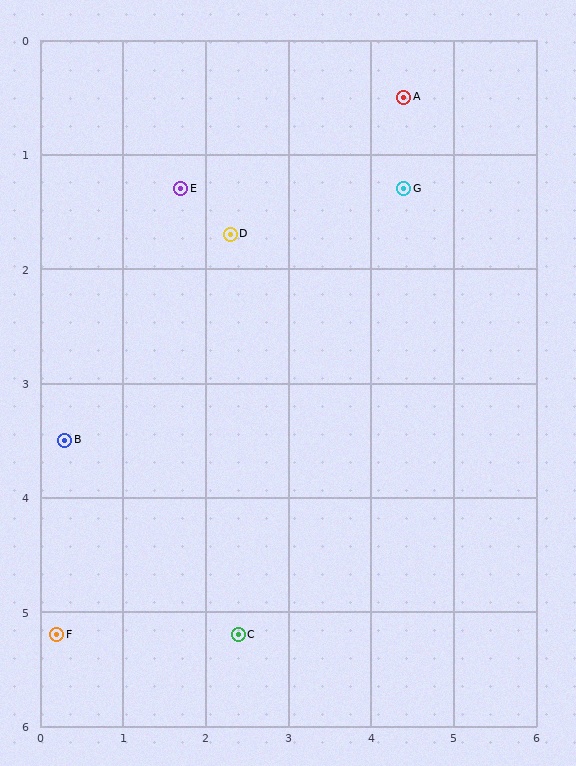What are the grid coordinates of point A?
Point A is at approximately (4.4, 0.5).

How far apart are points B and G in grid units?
Points B and G are about 4.7 grid units apart.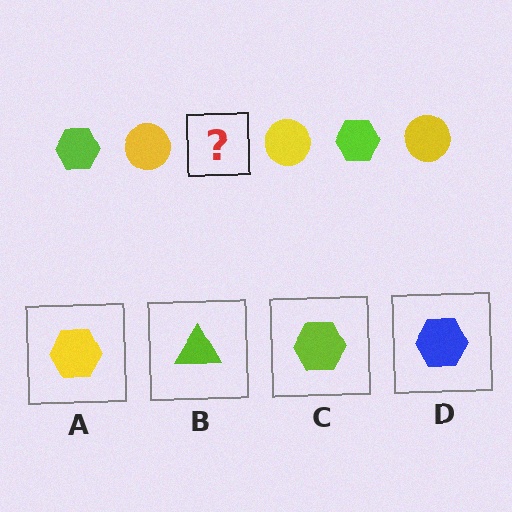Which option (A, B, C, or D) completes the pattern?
C.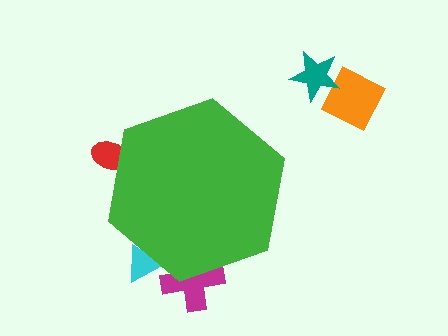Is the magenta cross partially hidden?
Yes, the magenta cross is partially hidden behind the green hexagon.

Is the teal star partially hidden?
No, the teal star is fully visible.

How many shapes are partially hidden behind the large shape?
3 shapes are partially hidden.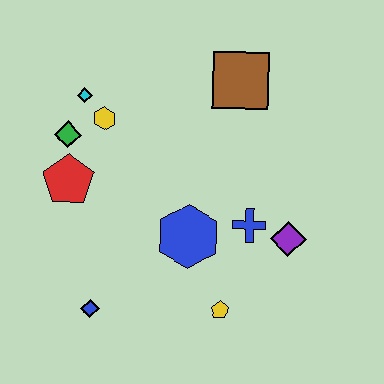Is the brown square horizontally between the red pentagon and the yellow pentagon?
No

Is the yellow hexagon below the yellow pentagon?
No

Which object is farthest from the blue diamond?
The brown square is farthest from the blue diamond.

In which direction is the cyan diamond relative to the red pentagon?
The cyan diamond is above the red pentagon.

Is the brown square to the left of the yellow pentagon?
No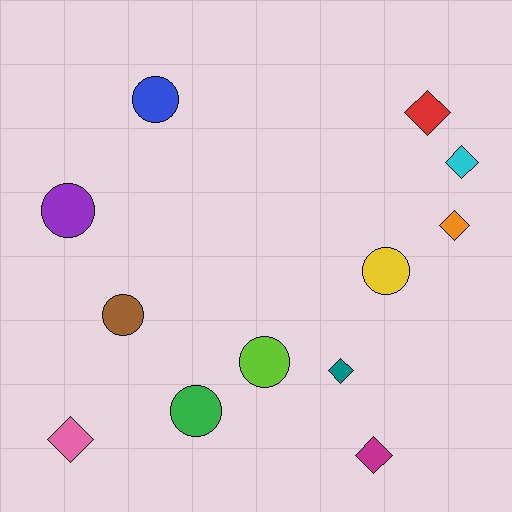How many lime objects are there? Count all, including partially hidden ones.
There is 1 lime object.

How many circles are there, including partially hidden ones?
There are 6 circles.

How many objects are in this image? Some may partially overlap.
There are 12 objects.